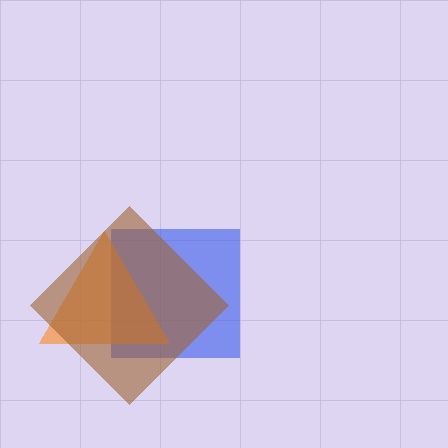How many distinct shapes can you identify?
There are 3 distinct shapes: a blue square, an orange triangle, a brown diamond.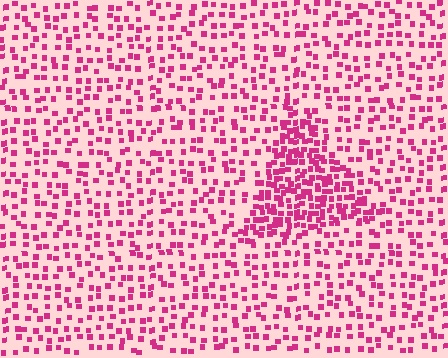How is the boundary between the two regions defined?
The boundary is defined by a change in element density (approximately 2.2x ratio). All elements are the same color, size, and shape.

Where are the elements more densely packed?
The elements are more densely packed inside the triangle boundary.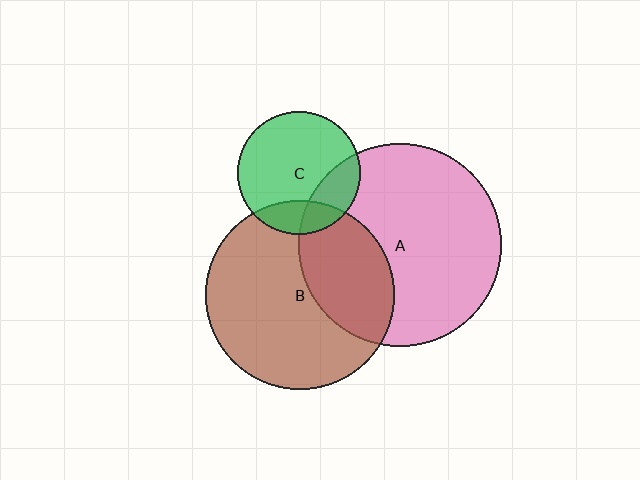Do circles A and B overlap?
Yes.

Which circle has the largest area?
Circle A (pink).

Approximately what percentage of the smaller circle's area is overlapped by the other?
Approximately 35%.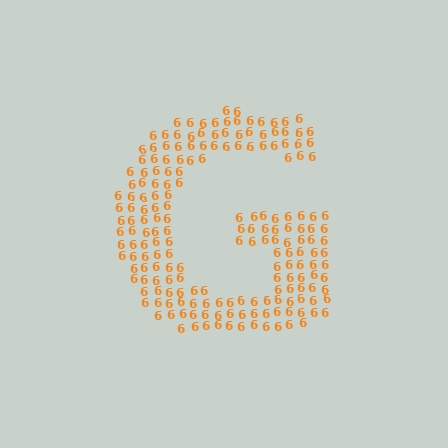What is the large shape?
The large shape is the letter G.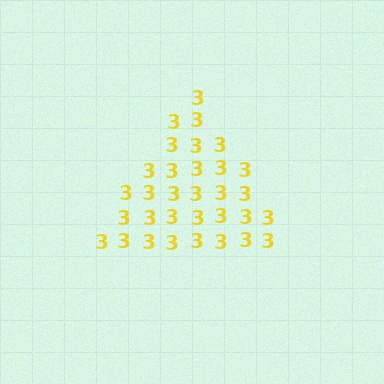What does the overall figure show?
The overall figure shows a triangle.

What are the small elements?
The small elements are digit 3's.